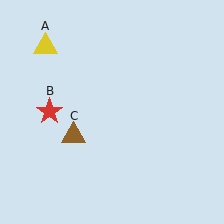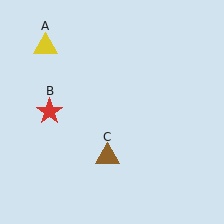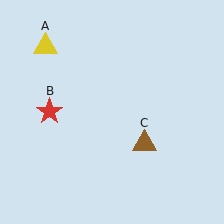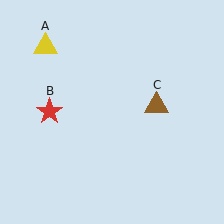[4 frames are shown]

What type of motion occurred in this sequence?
The brown triangle (object C) rotated counterclockwise around the center of the scene.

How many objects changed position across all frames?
1 object changed position: brown triangle (object C).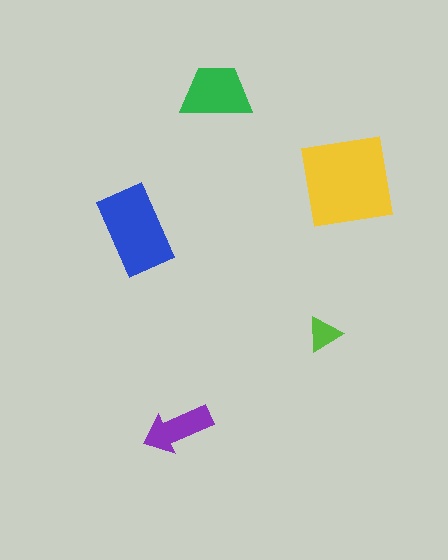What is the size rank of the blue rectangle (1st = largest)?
2nd.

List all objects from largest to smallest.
The yellow square, the blue rectangle, the green trapezoid, the purple arrow, the lime triangle.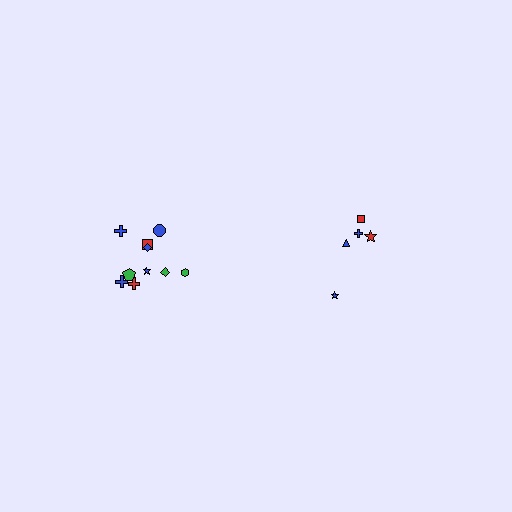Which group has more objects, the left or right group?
The left group.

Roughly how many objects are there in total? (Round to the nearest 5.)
Roughly 15 objects in total.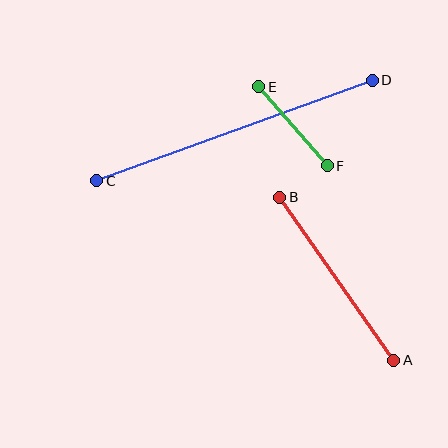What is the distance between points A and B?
The distance is approximately 199 pixels.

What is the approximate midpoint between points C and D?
The midpoint is at approximately (234, 131) pixels.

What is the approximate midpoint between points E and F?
The midpoint is at approximately (293, 126) pixels.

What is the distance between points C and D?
The distance is approximately 293 pixels.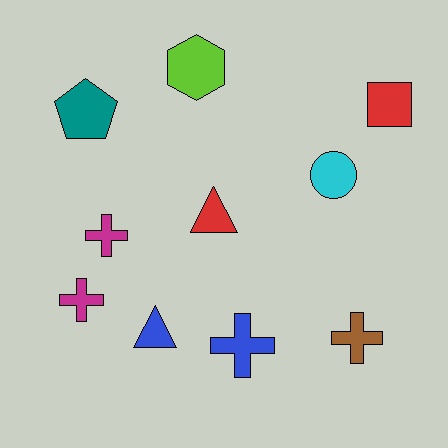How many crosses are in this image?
There are 4 crosses.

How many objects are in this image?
There are 10 objects.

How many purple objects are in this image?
There are no purple objects.